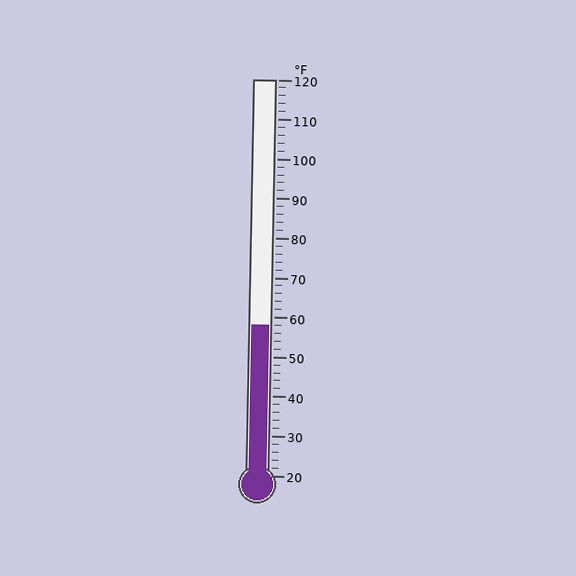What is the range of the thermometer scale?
The thermometer scale ranges from 20°F to 120°F.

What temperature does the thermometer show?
The thermometer shows approximately 58°F.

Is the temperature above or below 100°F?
The temperature is below 100°F.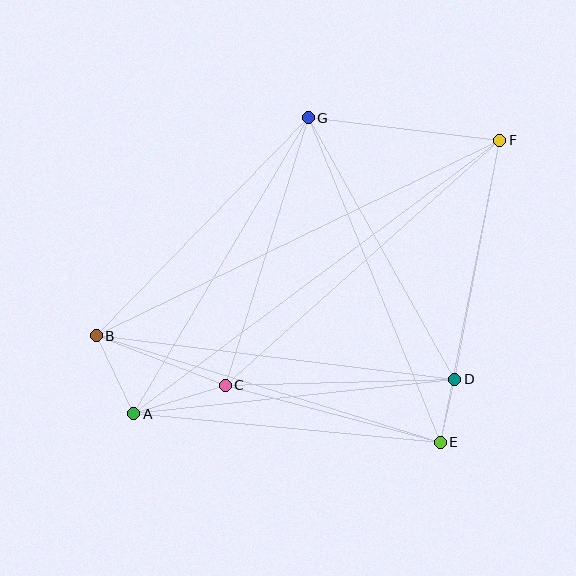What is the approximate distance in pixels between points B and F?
The distance between B and F is approximately 448 pixels.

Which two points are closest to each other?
Points D and E are closest to each other.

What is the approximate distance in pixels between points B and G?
The distance between B and G is approximately 304 pixels.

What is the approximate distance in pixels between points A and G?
The distance between A and G is approximately 344 pixels.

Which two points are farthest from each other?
Points A and F are farthest from each other.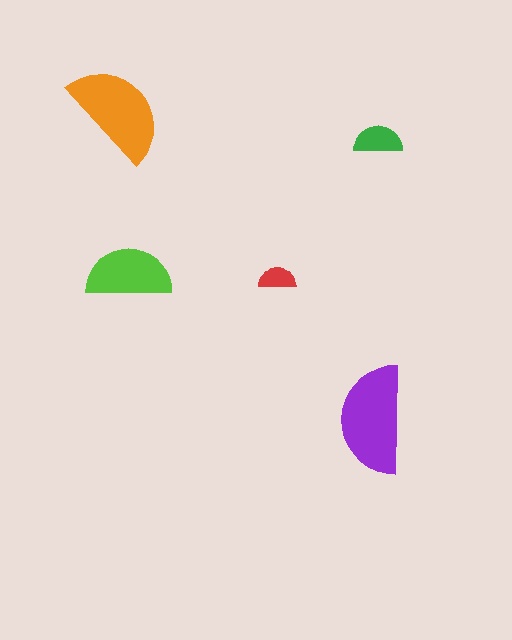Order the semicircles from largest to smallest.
the purple one, the orange one, the lime one, the green one, the red one.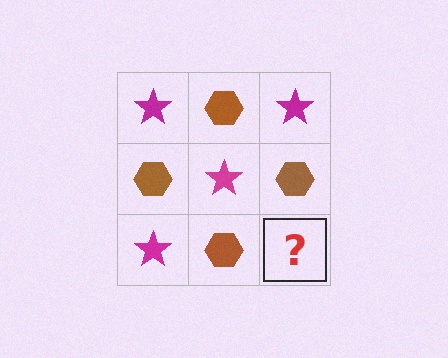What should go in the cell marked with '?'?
The missing cell should contain a magenta star.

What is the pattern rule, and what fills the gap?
The rule is that it alternates magenta star and brown hexagon in a checkerboard pattern. The gap should be filled with a magenta star.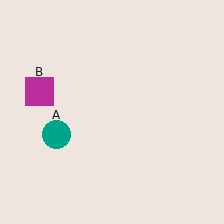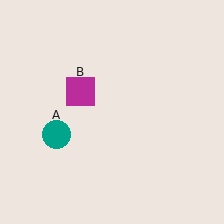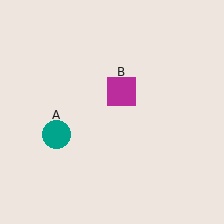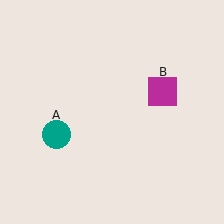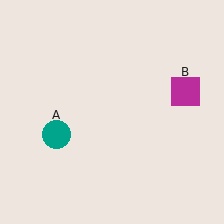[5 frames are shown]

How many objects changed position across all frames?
1 object changed position: magenta square (object B).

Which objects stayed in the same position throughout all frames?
Teal circle (object A) remained stationary.